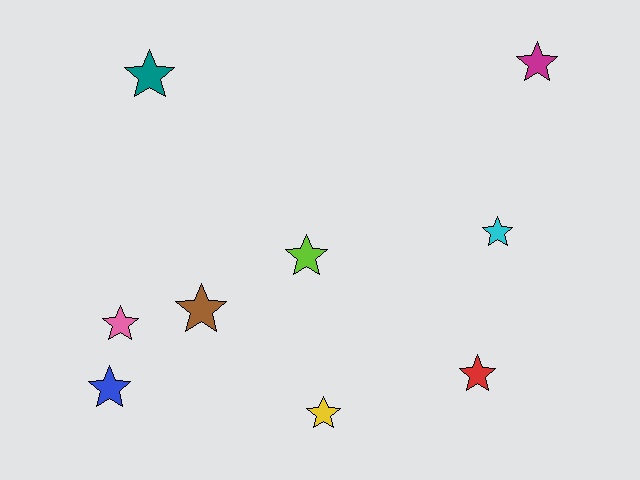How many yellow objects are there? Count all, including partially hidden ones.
There is 1 yellow object.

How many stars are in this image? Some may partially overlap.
There are 9 stars.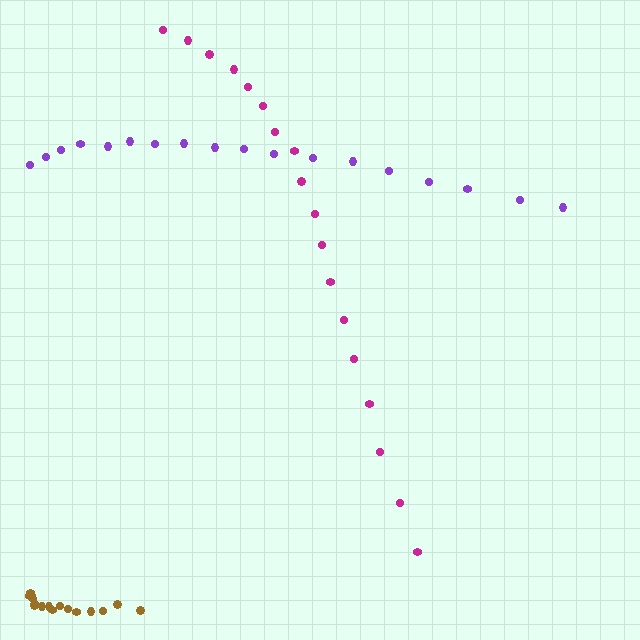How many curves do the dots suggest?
There are 3 distinct paths.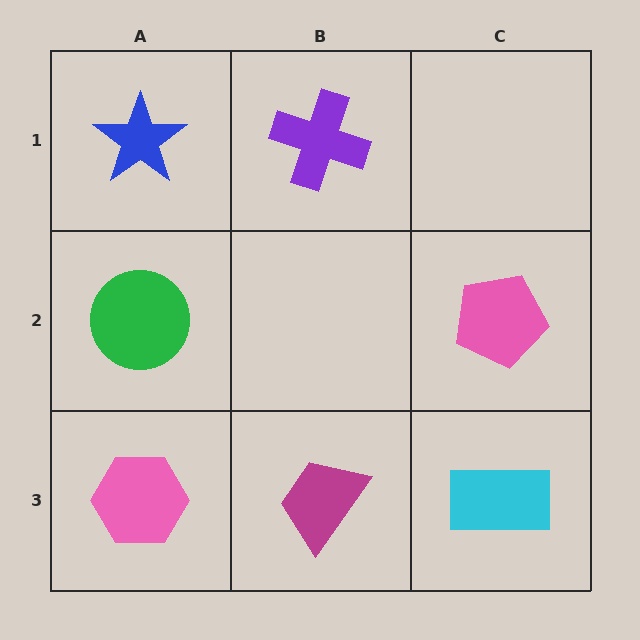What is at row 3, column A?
A pink hexagon.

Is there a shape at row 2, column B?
No, that cell is empty.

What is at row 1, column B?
A purple cross.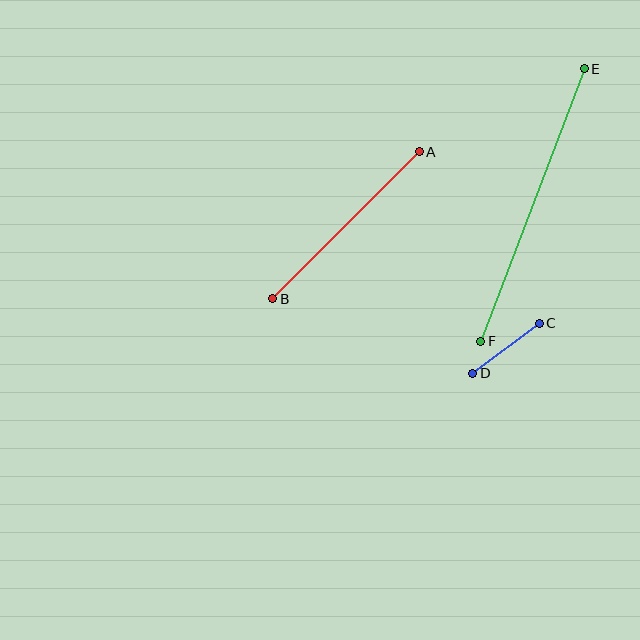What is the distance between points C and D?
The distance is approximately 83 pixels.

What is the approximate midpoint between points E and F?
The midpoint is at approximately (532, 205) pixels.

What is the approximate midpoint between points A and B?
The midpoint is at approximately (346, 225) pixels.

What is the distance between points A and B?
The distance is approximately 208 pixels.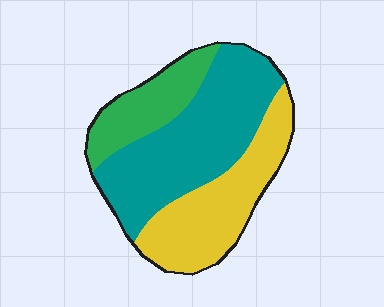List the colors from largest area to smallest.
From largest to smallest: teal, yellow, green.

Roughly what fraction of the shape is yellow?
Yellow takes up about one third (1/3) of the shape.